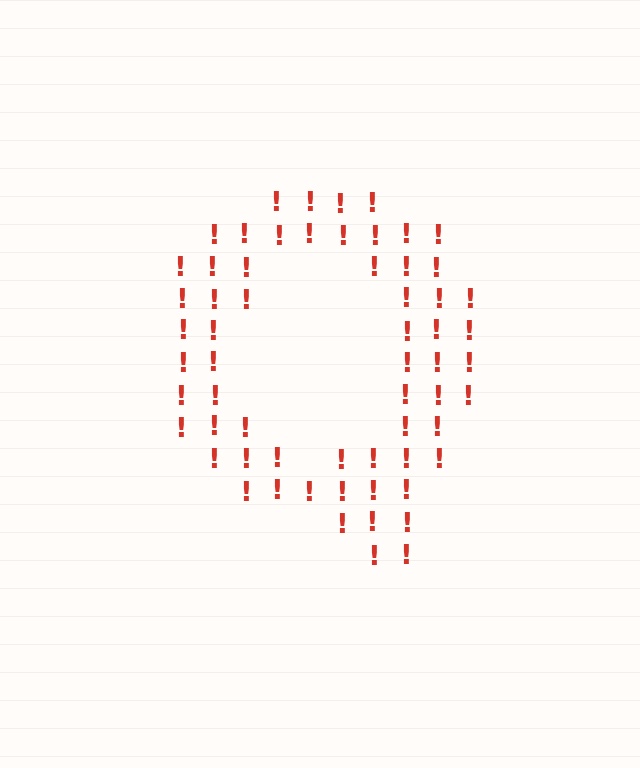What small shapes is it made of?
It is made of small exclamation marks.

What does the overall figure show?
The overall figure shows the letter Q.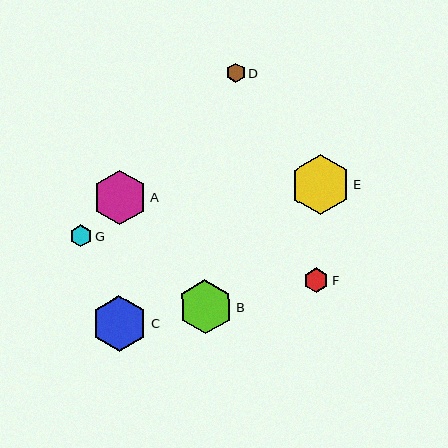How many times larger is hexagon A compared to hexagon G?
Hexagon A is approximately 2.5 times the size of hexagon G.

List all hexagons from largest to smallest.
From largest to smallest: E, C, A, B, F, G, D.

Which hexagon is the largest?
Hexagon E is the largest with a size of approximately 60 pixels.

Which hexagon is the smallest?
Hexagon D is the smallest with a size of approximately 19 pixels.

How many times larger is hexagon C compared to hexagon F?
Hexagon C is approximately 2.2 times the size of hexagon F.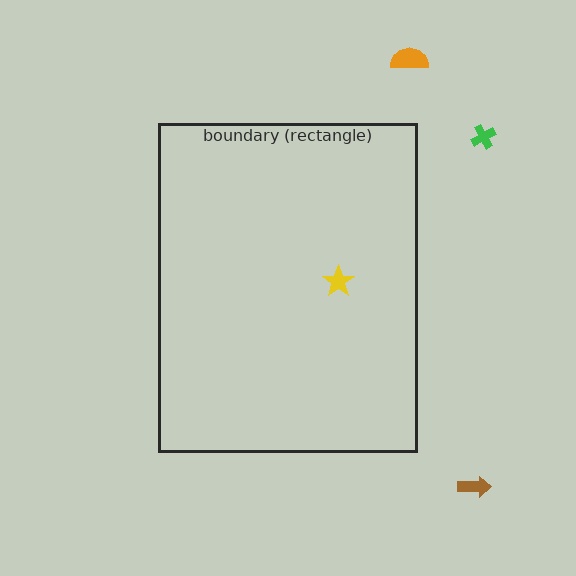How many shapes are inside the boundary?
1 inside, 3 outside.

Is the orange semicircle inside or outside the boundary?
Outside.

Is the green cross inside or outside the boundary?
Outside.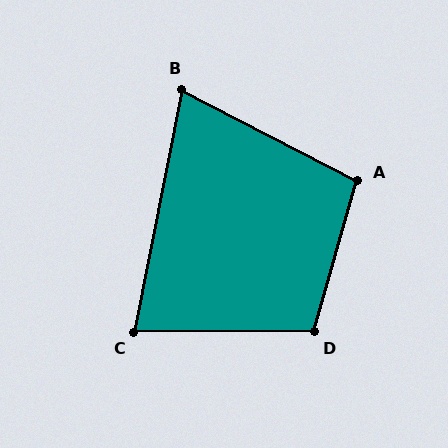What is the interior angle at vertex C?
Approximately 79 degrees (acute).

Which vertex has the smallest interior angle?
B, at approximately 74 degrees.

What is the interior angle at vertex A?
Approximately 101 degrees (obtuse).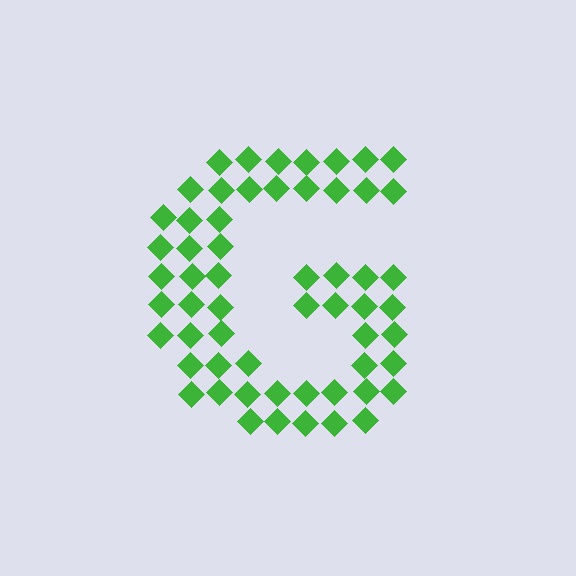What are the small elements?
The small elements are diamonds.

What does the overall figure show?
The overall figure shows the letter G.